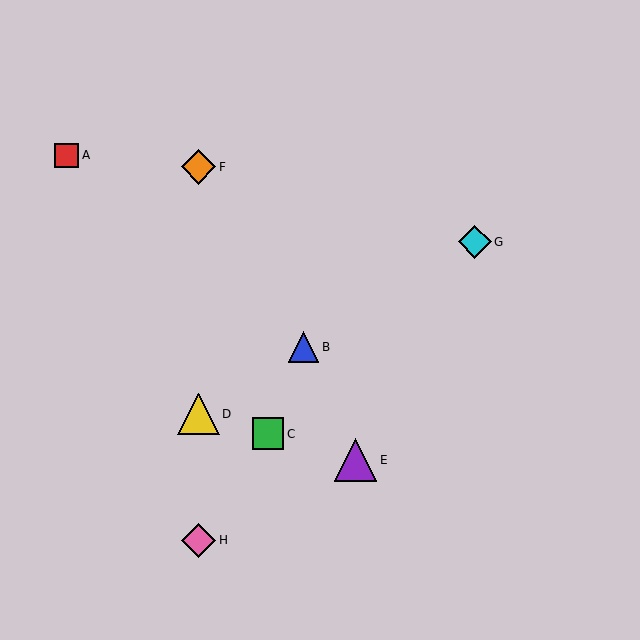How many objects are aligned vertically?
3 objects (D, F, H) are aligned vertically.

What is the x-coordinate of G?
Object G is at x≈475.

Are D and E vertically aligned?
No, D is at x≈198 and E is at x≈356.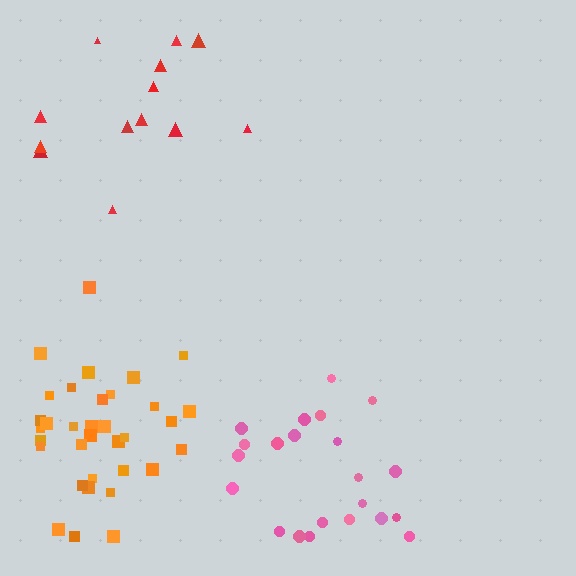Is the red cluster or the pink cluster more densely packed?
Pink.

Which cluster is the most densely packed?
Orange.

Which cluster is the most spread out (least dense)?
Red.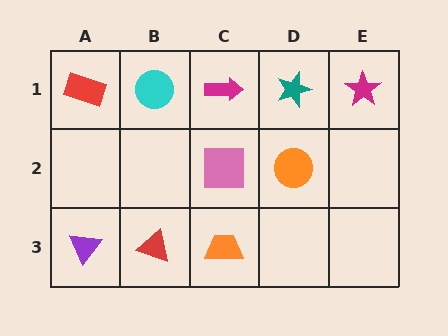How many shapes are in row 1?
5 shapes.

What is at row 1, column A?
A red rectangle.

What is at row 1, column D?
A teal star.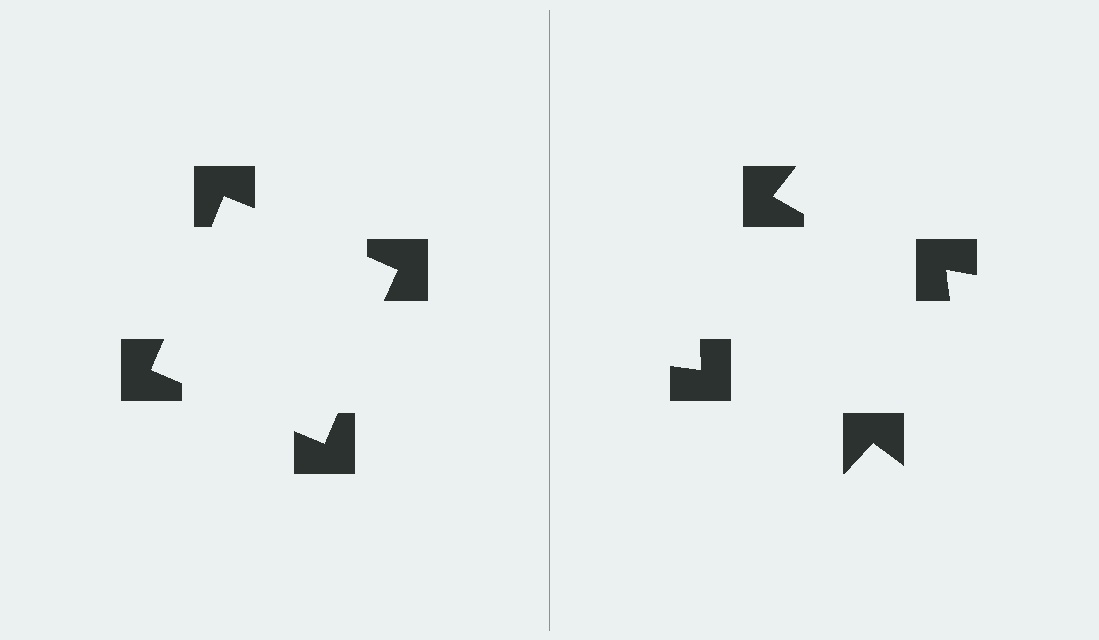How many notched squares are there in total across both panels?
8 — 4 on each side.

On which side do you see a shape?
An illusory square appears on the left side. On the right side the wedge cuts are rotated, so no coherent shape forms.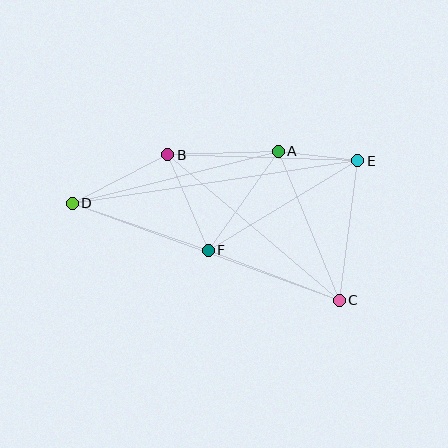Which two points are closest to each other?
Points A and E are closest to each other.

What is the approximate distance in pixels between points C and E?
The distance between C and E is approximately 141 pixels.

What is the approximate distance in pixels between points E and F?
The distance between E and F is approximately 174 pixels.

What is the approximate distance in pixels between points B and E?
The distance between B and E is approximately 190 pixels.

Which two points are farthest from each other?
Points D and E are farthest from each other.